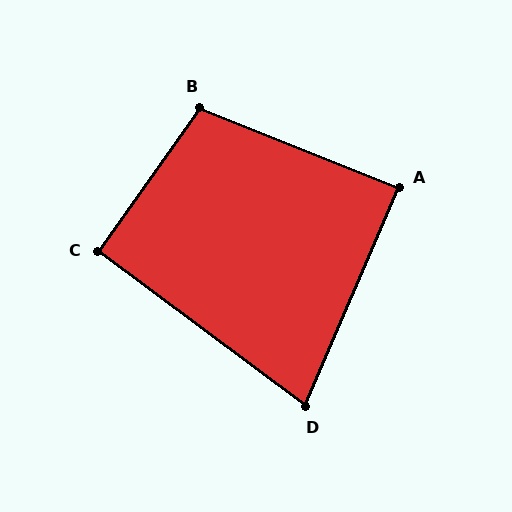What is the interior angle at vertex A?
Approximately 89 degrees (approximately right).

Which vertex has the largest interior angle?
B, at approximately 104 degrees.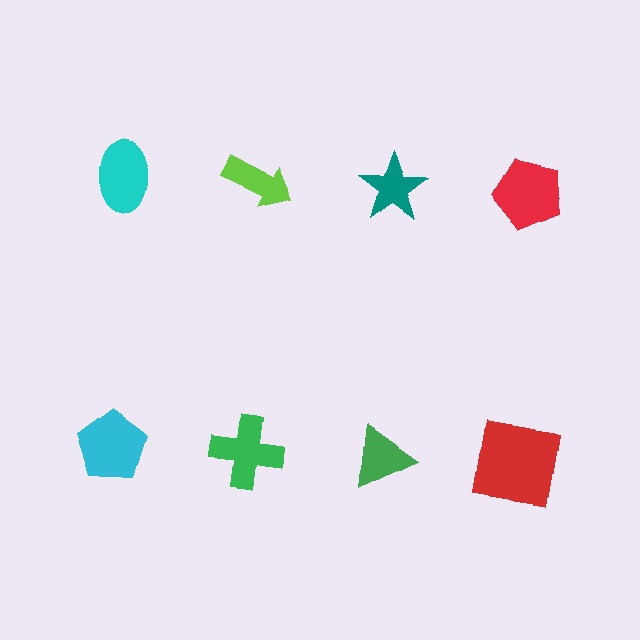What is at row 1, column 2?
A lime arrow.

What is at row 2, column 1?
A cyan pentagon.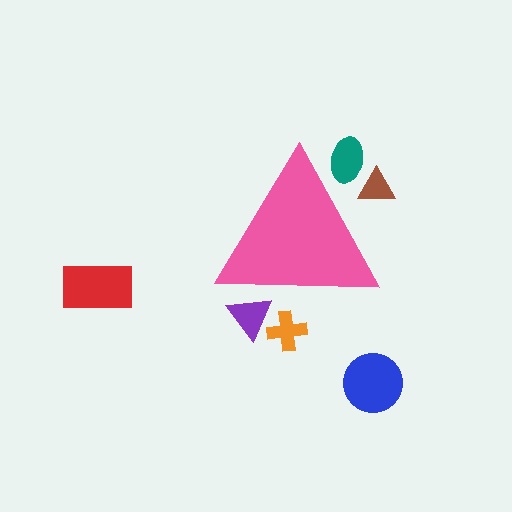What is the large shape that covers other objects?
A pink triangle.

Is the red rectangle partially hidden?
No, the red rectangle is fully visible.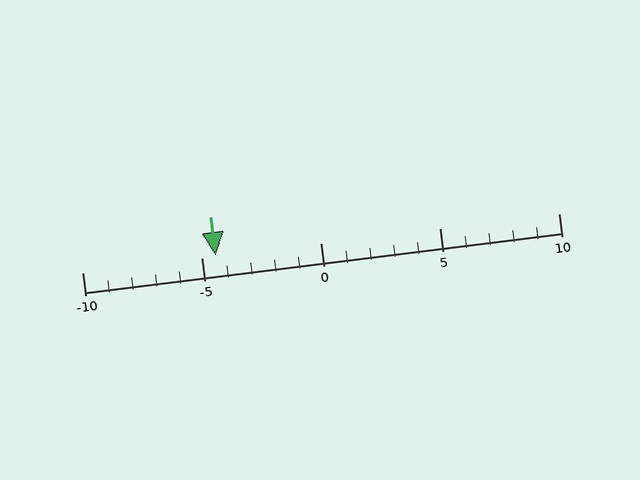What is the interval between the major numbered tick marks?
The major tick marks are spaced 5 units apart.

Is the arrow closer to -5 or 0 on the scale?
The arrow is closer to -5.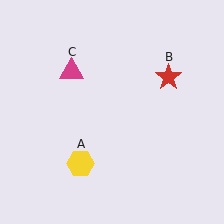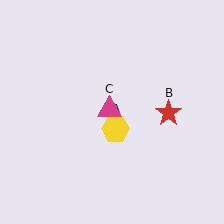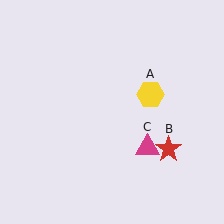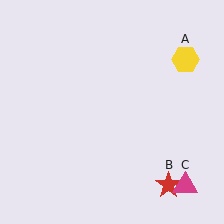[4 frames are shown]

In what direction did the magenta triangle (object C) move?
The magenta triangle (object C) moved down and to the right.